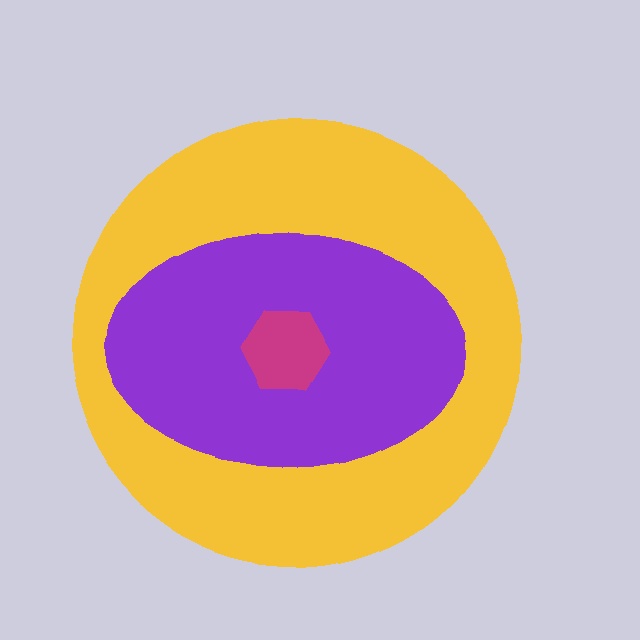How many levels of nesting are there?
3.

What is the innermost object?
The magenta hexagon.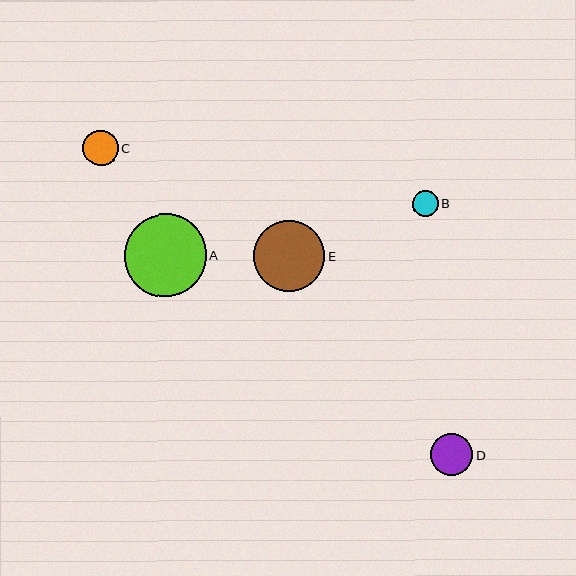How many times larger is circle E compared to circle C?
Circle E is approximately 2.0 times the size of circle C.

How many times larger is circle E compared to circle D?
Circle E is approximately 1.7 times the size of circle D.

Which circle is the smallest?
Circle B is the smallest with a size of approximately 26 pixels.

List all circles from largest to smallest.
From largest to smallest: A, E, D, C, B.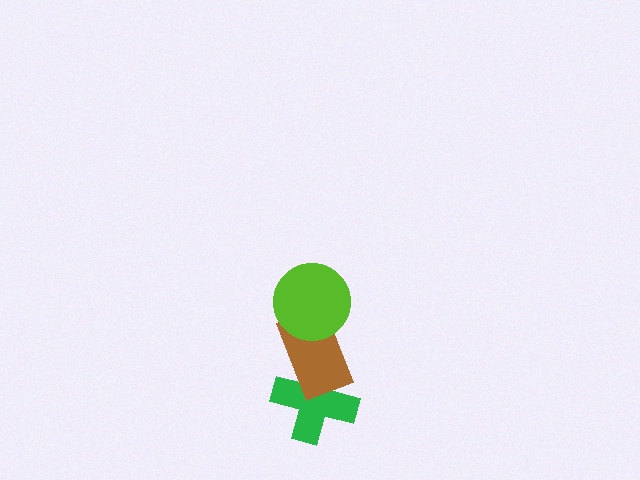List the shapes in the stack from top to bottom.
From top to bottom: the lime circle, the brown rectangle, the green cross.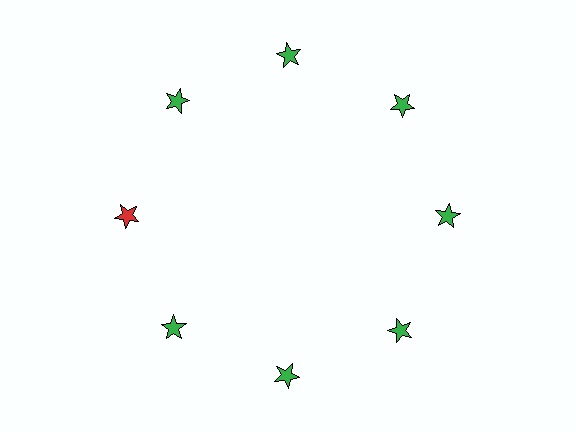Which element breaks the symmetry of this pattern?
The red star at roughly the 9 o'clock position breaks the symmetry. All other shapes are green stars.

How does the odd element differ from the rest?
It has a different color: red instead of green.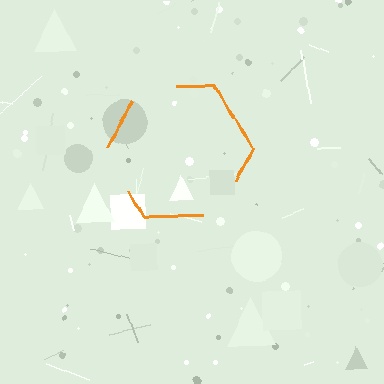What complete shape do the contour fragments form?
The contour fragments form a hexagon.